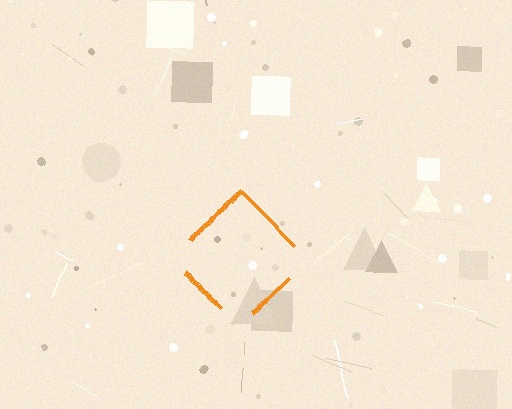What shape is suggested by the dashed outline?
The dashed outline suggests a diamond.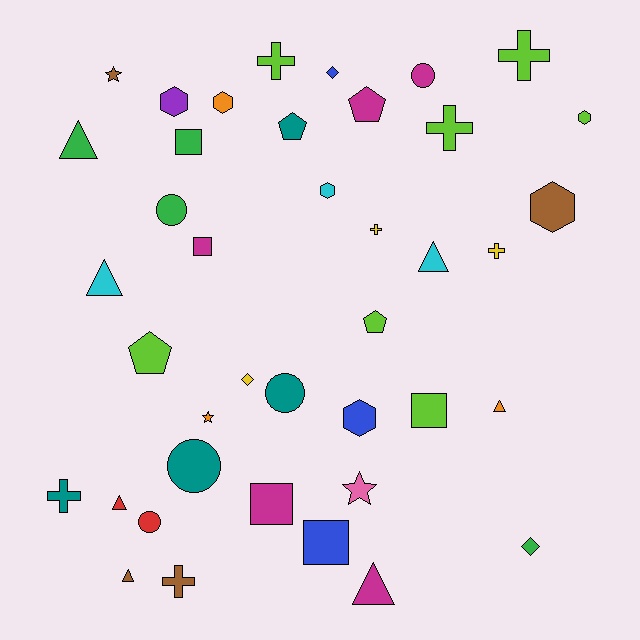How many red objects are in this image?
There are 2 red objects.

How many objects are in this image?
There are 40 objects.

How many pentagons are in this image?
There are 4 pentagons.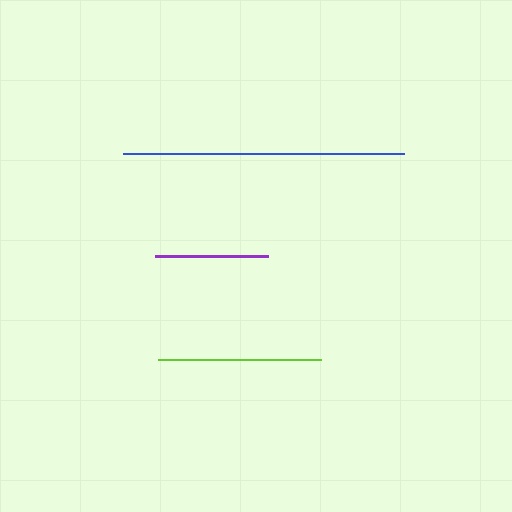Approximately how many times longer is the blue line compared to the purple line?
The blue line is approximately 2.5 times the length of the purple line.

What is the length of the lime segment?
The lime segment is approximately 162 pixels long.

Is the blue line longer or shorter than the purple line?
The blue line is longer than the purple line.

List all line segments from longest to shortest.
From longest to shortest: blue, lime, purple.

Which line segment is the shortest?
The purple line is the shortest at approximately 113 pixels.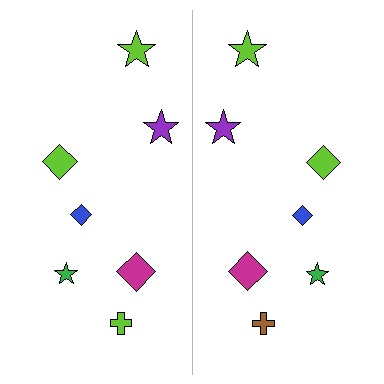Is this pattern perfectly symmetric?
No, the pattern is not perfectly symmetric. The brown cross on the right side breaks the symmetry — its mirror counterpart is lime.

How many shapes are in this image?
There are 14 shapes in this image.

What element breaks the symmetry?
The brown cross on the right side breaks the symmetry — its mirror counterpart is lime.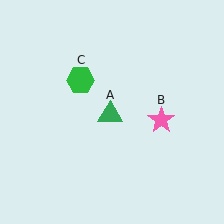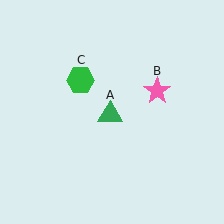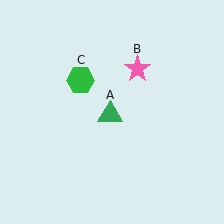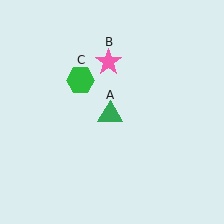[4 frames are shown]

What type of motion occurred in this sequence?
The pink star (object B) rotated counterclockwise around the center of the scene.